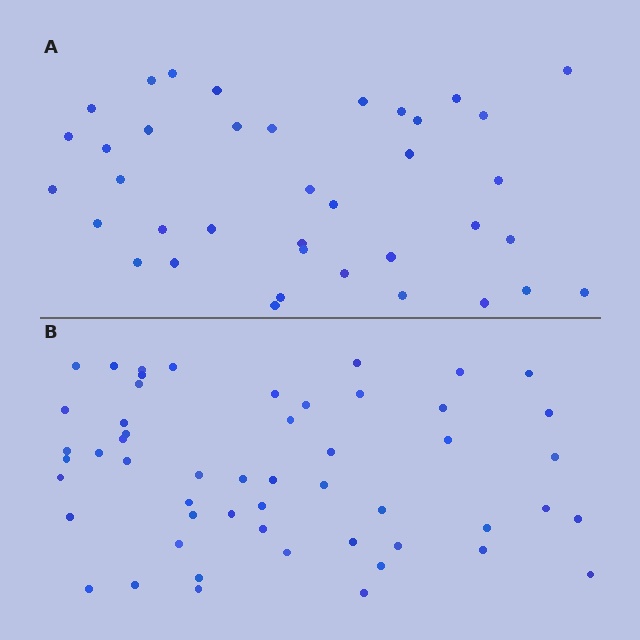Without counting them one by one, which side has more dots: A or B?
Region B (the bottom region) has more dots.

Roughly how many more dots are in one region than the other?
Region B has approximately 15 more dots than region A.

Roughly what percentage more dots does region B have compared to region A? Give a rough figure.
About 40% more.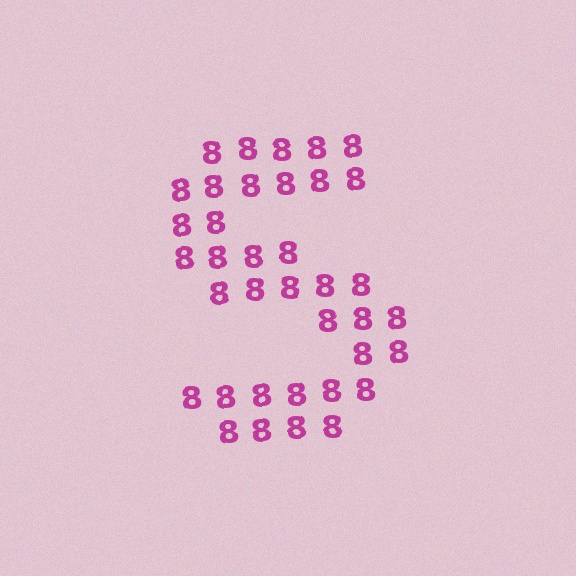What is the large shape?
The large shape is the letter S.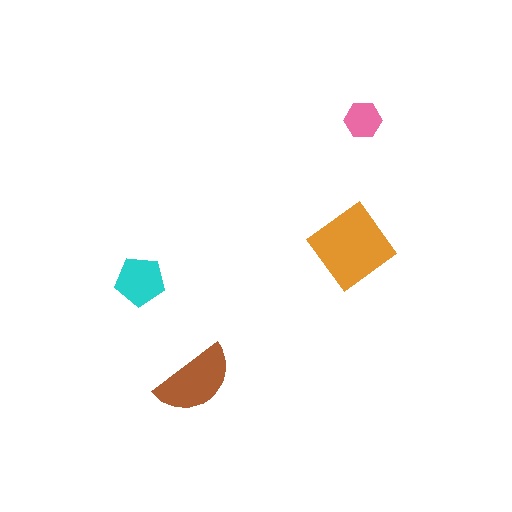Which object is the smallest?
The pink hexagon.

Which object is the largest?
The orange diamond.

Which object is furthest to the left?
The cyan pentagon is leftmost.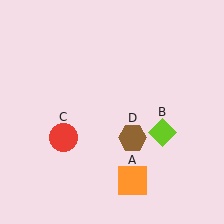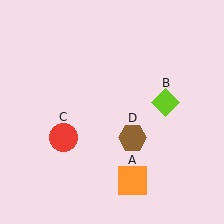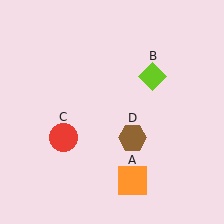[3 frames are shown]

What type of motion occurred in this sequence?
The lime diamond (object B) rotated counterclockwise around the center of the scene.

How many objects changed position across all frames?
1 object changed position: lime diamond (object B).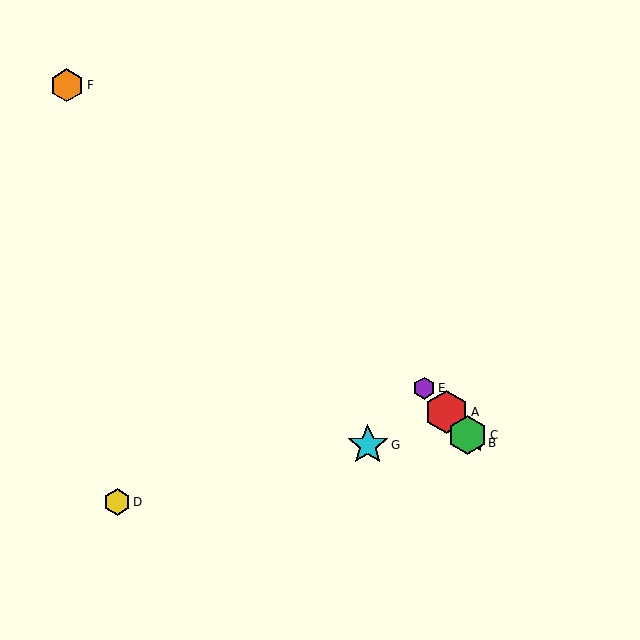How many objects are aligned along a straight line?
4 objects (A, B, C, E) are aligned along a straight line.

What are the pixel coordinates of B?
Object B is at (475, 443).